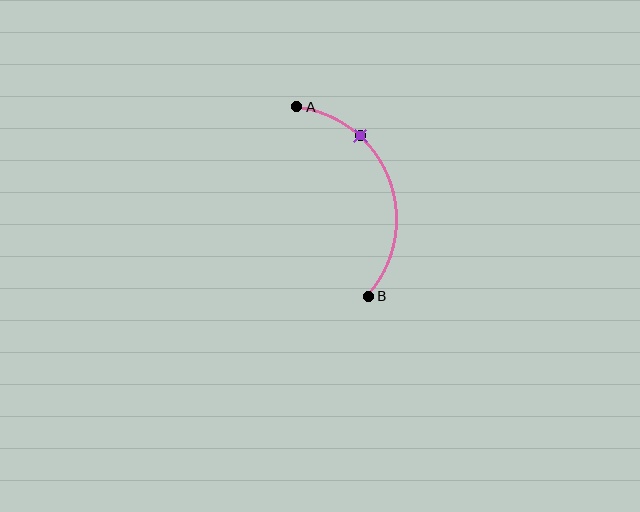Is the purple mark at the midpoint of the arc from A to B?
No. The purple mark lies on the arc but is closer to endpoint A. The arc midpoint would be at the point on the curve equidistant along the arc from both A and B.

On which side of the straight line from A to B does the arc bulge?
The arc bulges to the right of the straight line connecting A and B.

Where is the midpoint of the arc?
The arc midpoint is the point on the curve farthest from the straight line joining A and B. It sits to the right of that line.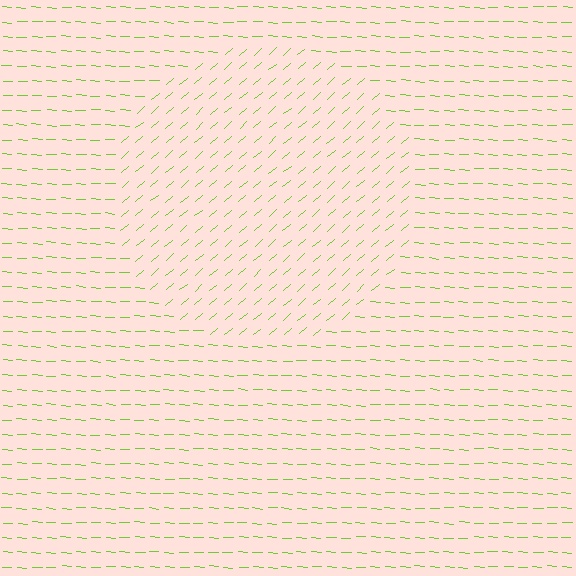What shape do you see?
I see a circle.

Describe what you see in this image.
The image is filled with small lime line segments. A circle region in the image has lines oriented differently from the surrounding lines, creating a visible texture boundary.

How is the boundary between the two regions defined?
The boundary is defined purely by a change in line orientation (approximately 45 degrees difference). All lines are the same color and thickness.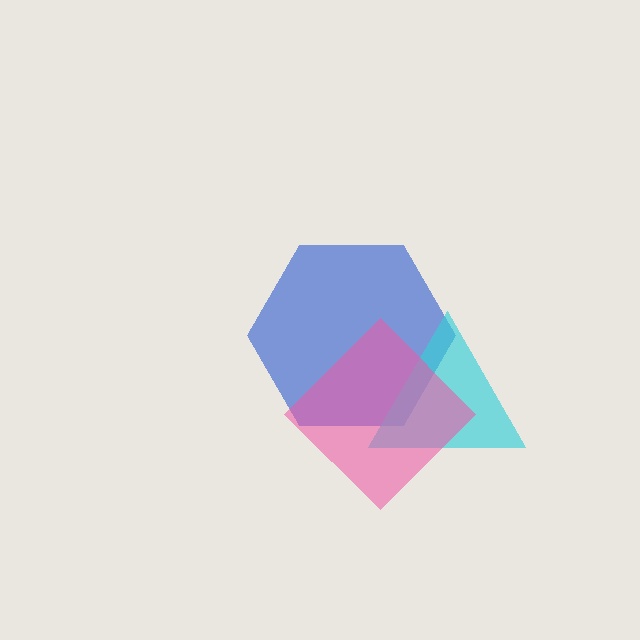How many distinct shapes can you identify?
There are 3 distinct shapes: a blue hexagon, a cyan triangle, a pink diamond.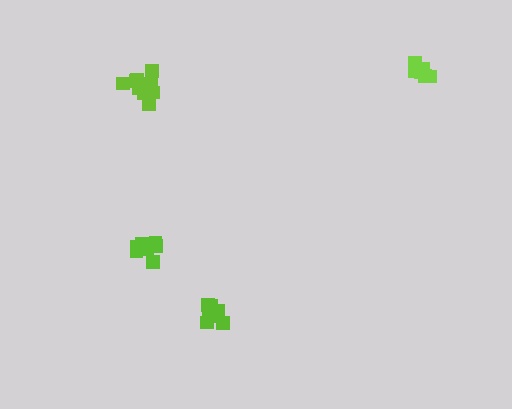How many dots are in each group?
Group 1: 7 dots, Group 2: 8 dots, Group 3: 11 dots, Group 4: 8 dots (34 total).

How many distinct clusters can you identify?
There are 4 distinct clusters.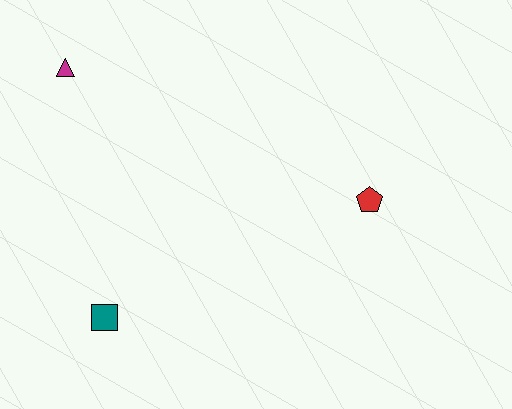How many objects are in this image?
There are 3 objects.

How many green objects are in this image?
There are no green objects.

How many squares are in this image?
There is 1 square.